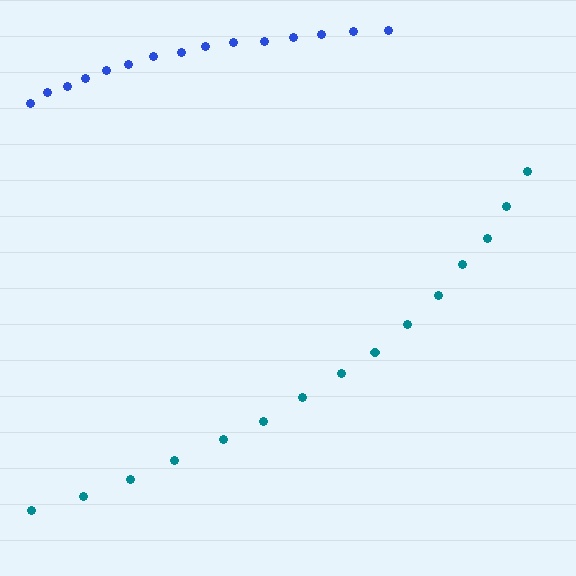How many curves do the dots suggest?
There are 2 distinct paths.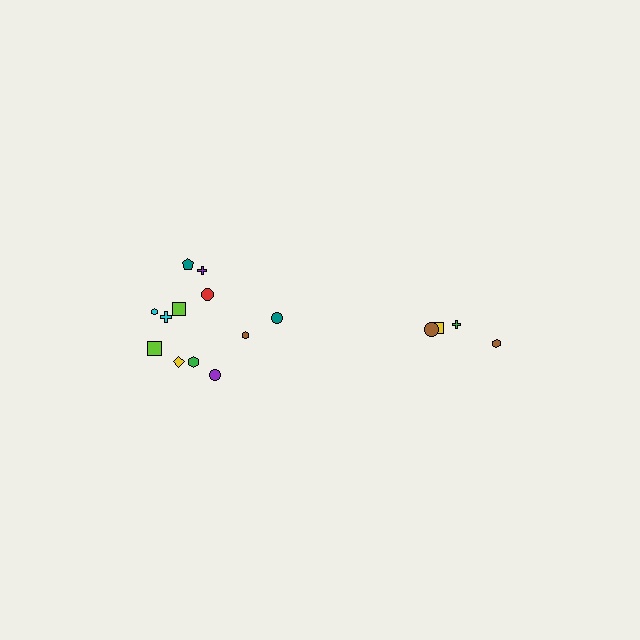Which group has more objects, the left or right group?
The left group.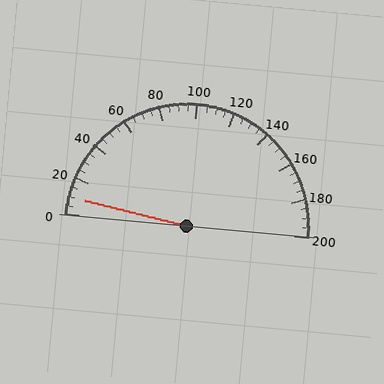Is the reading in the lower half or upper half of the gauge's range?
The reading is in the lower half of the range (0 to 200).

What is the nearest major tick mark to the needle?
The nearest major tick mark is 0.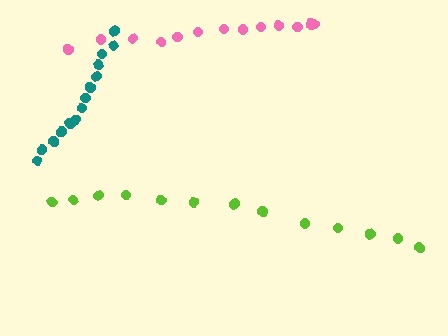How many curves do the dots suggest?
There are 3 distinct paths.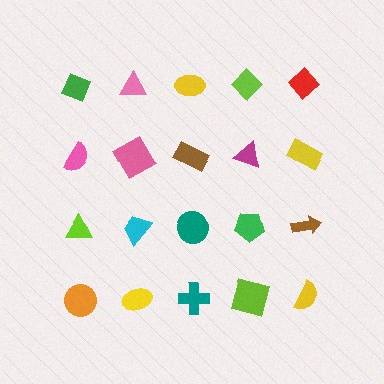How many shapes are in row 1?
5 shapes.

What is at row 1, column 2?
A pink triangle.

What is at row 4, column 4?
A lime square.